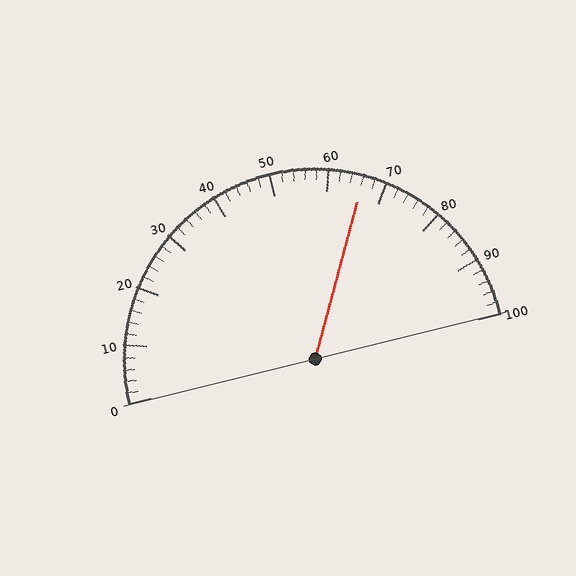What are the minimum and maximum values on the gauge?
The gauge ranges from 0 to 100.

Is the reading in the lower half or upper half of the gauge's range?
The reading is in the upper half of the range (0 to 100).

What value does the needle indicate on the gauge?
The needle indicates approximately 66.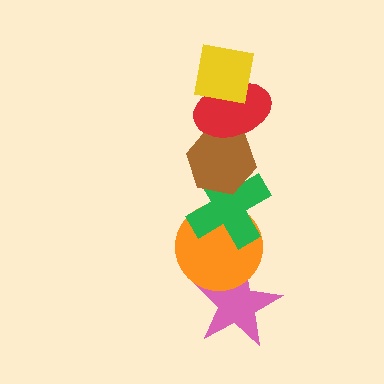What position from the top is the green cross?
The green cross is 4th from the top.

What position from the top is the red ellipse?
The red ellipse is 2nd from the top.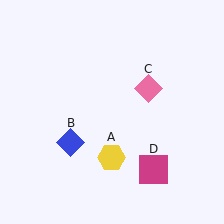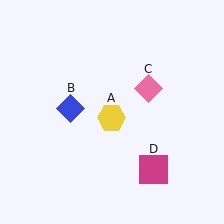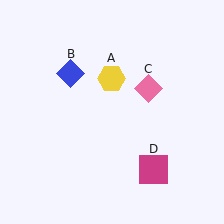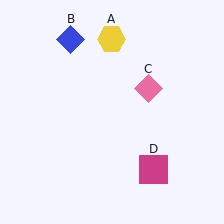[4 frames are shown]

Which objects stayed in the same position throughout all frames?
Pink diamond (object C) and magenta square (object D) remained stationary.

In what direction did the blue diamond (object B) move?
The blue diamond (object B) moved up.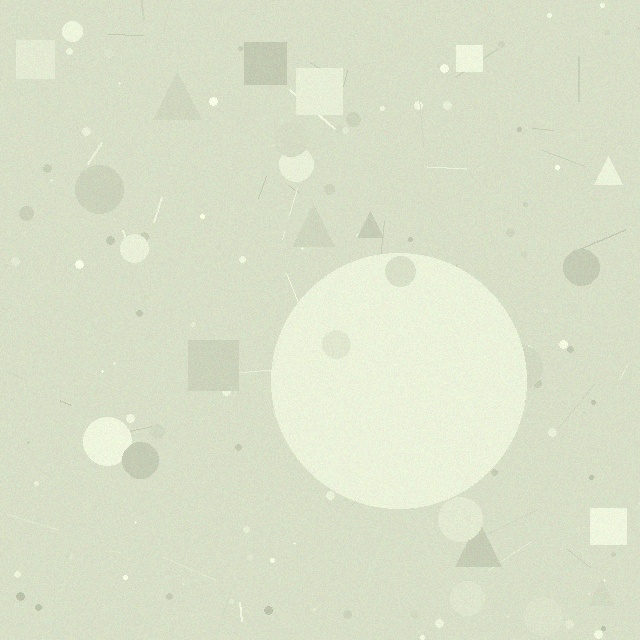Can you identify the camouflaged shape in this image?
The camouflaged shape is a circle.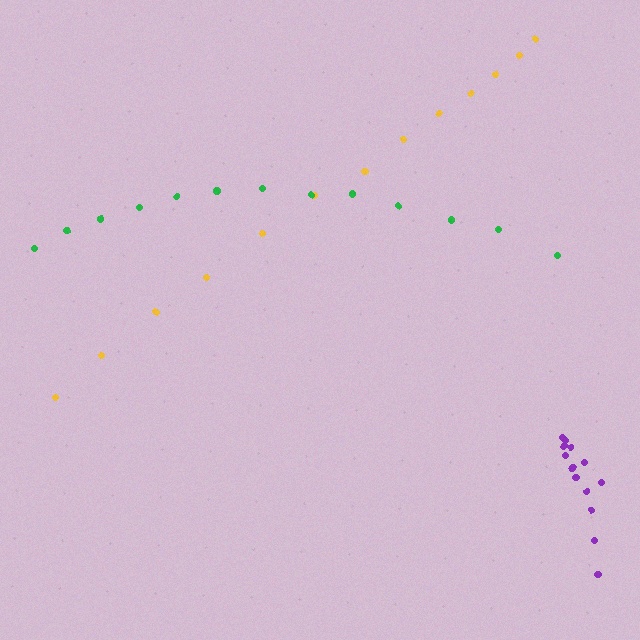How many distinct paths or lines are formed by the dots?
There are 3 distinct paths.